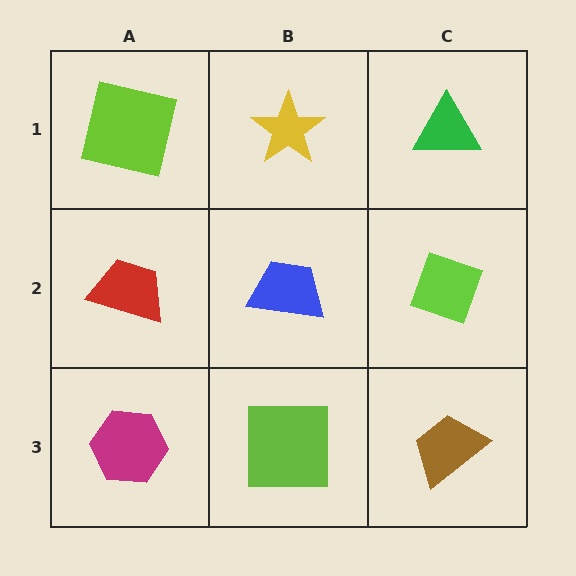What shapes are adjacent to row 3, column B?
A blue trapezoid (row 2, column B), a magenta hexagon (row 3, column A), a brown trapezoid (row 3, column C).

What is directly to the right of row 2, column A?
A blue trapezoid.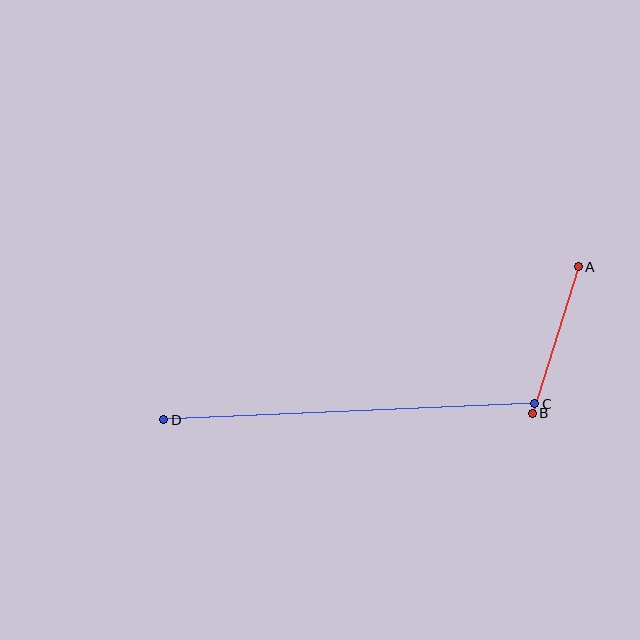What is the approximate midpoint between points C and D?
The midpoint is at approximately (349, 412) pixels.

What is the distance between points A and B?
The distance is approximately 153 pixels.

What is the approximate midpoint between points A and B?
The midpoint is at approximately (555, 340) pixels.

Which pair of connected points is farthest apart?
Points C and D are farthest apart.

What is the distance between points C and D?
The distance is approximately 371 pixels.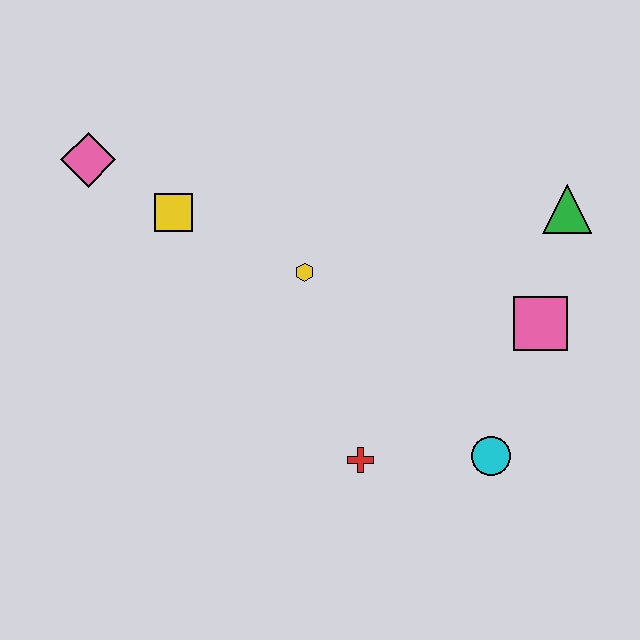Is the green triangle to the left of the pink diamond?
No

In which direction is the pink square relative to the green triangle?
The pink square is below the green triangle.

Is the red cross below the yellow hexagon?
Yes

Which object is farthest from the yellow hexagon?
The green triangle is farthest from the yellow hexagon.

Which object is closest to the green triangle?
The pink square is closest to the green triangle.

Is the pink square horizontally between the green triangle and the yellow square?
Yes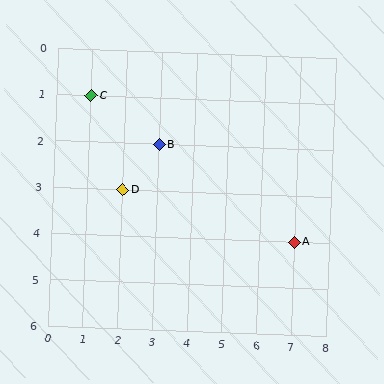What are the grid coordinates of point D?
Point D is at grid coordinates (2, 3).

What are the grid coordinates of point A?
Point A is at grid coordinates (7, 4).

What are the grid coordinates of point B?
Point B is at grid coordinates (3, 2).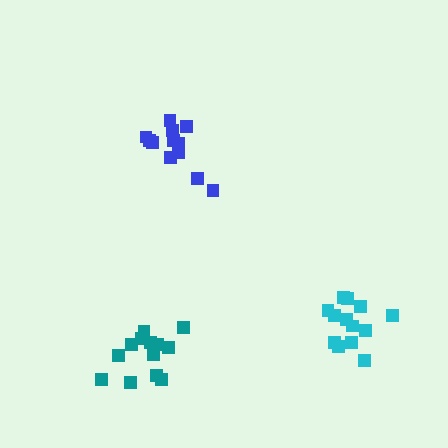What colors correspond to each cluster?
The clusters are colored: blue, teal, cyan.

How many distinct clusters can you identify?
There are 3 distinct clusters.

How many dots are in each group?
Group 1: 12 dots, Group 2: 13 dots, Group 3: 13 dots (38 total).